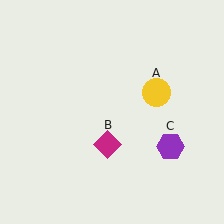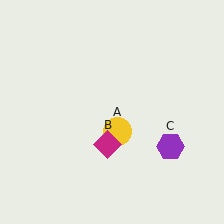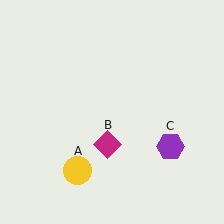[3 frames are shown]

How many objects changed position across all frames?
1 object changed position: yellow circle (object A).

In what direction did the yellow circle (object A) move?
The yellow circle (object A) moved down and to the left.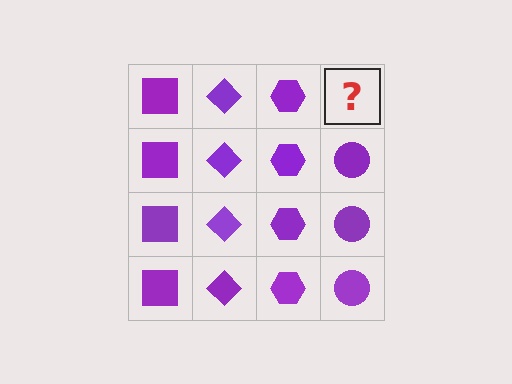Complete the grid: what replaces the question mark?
The question mark should be replaced with a purple circle.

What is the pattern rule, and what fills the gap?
The rule is that each column has a consistent shape. The gap should be filled with a purple circle.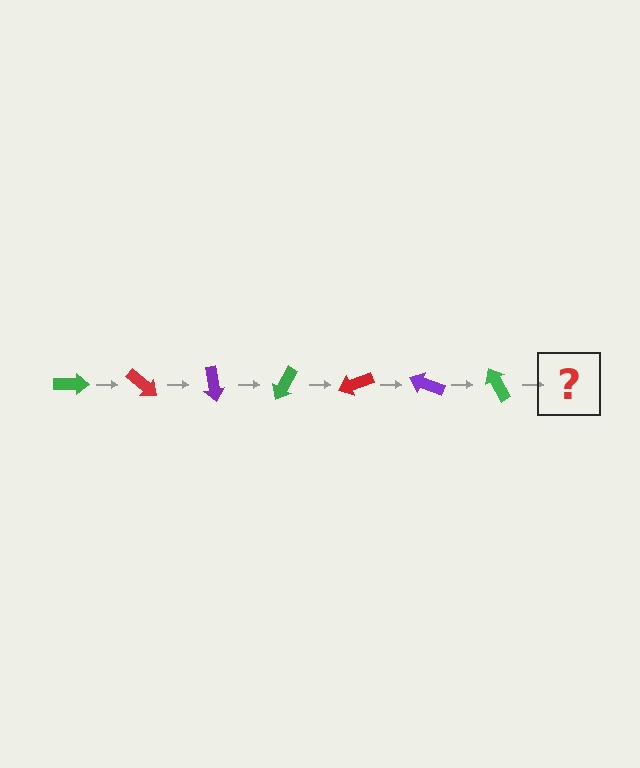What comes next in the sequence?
The next element should be a red arrow, rotated 280 degrees from the start.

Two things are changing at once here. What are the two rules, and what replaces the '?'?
The two rules are that it rotates 40 degrees each step and the color cycles through green, red, and purple. The '?' should be a red arrow, rotated 280 degrees from the start.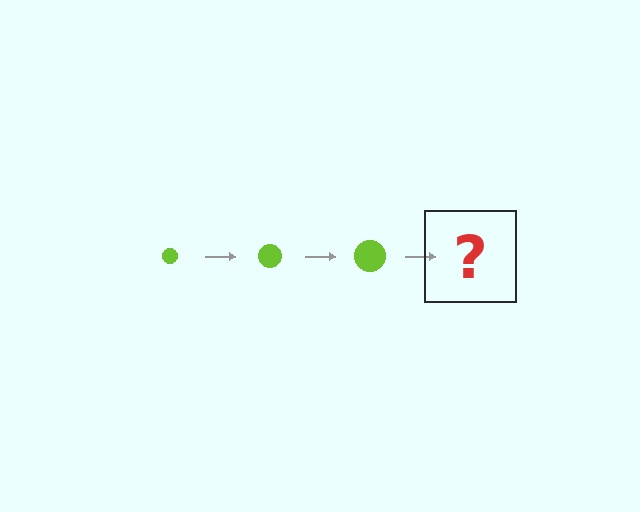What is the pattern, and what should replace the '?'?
The pattern is that the circle gets progressively larger each step. The '?' should be a lime circle, larger than the previous one.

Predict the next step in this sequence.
The next step is a lime circle, larger than the previous one.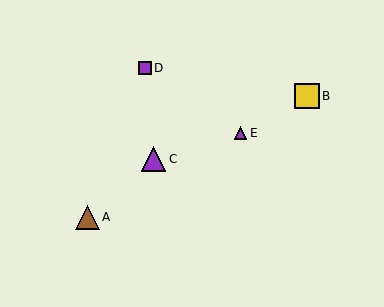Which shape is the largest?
The yellow square (labeled B) is the largest.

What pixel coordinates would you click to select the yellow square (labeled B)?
Click at (307, 96) to select the yellow square B.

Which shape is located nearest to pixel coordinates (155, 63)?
The purple square (labeled D) at (145, 68) is nearest to that location.